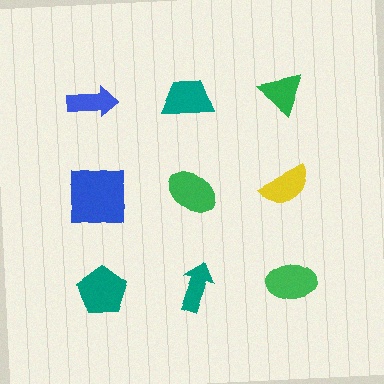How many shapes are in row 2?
3 shapes.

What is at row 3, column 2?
A teal arrow.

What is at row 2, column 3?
A yellow semicircle.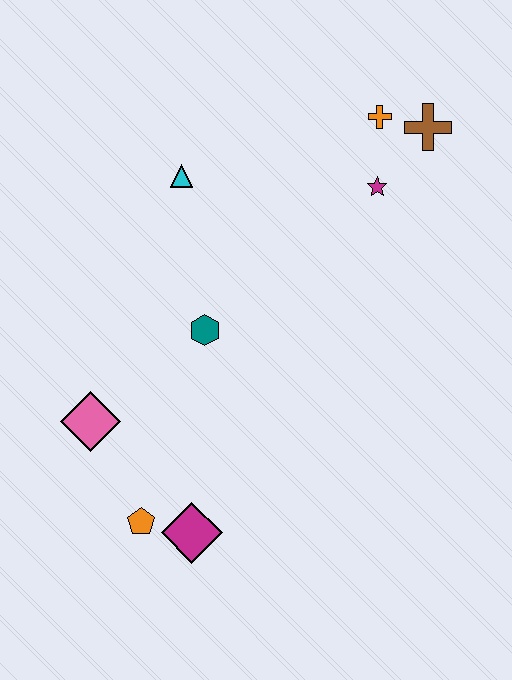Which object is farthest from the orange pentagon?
The brown cross is farthest from the orange pentagon.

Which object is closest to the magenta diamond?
The orange pentagon is closest to the magenta diamond.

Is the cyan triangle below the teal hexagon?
No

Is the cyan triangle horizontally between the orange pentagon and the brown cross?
Yes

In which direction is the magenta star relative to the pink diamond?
The magenta star is to the right of the pink diamond.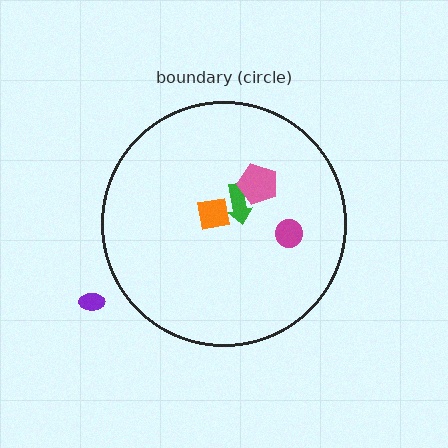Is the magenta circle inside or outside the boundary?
Inside.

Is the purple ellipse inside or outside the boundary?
Outside.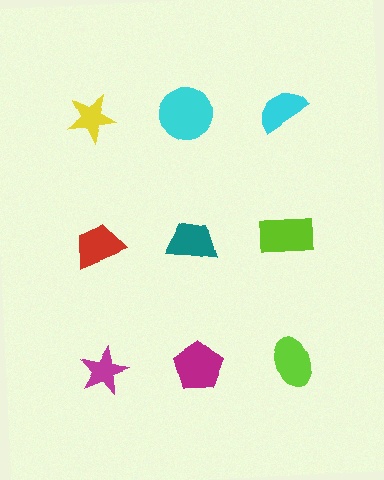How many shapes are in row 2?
3 shapes.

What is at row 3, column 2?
A magenta pentagon.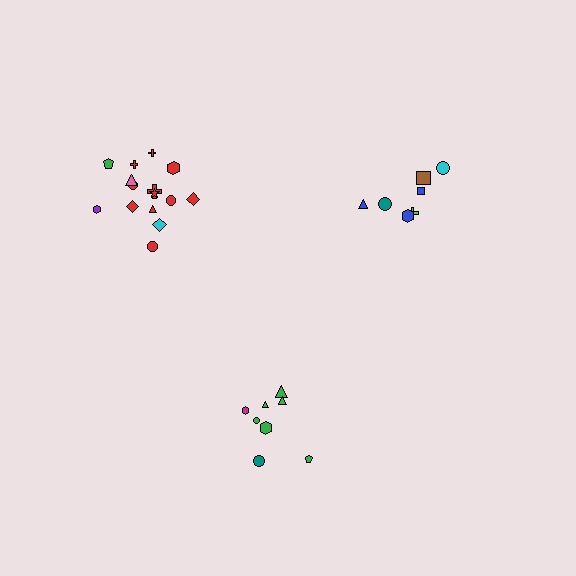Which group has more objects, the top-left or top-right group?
The top-left group.